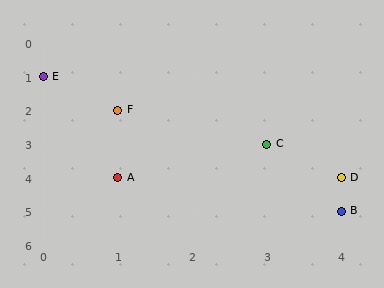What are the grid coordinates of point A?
Point A is at grid coordinates (1, 4).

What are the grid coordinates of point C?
Point C is at grid coordinates (3, 3).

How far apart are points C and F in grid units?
Points C and F are 2 columns and 1 row apart (about 2.2 grid units diagonally).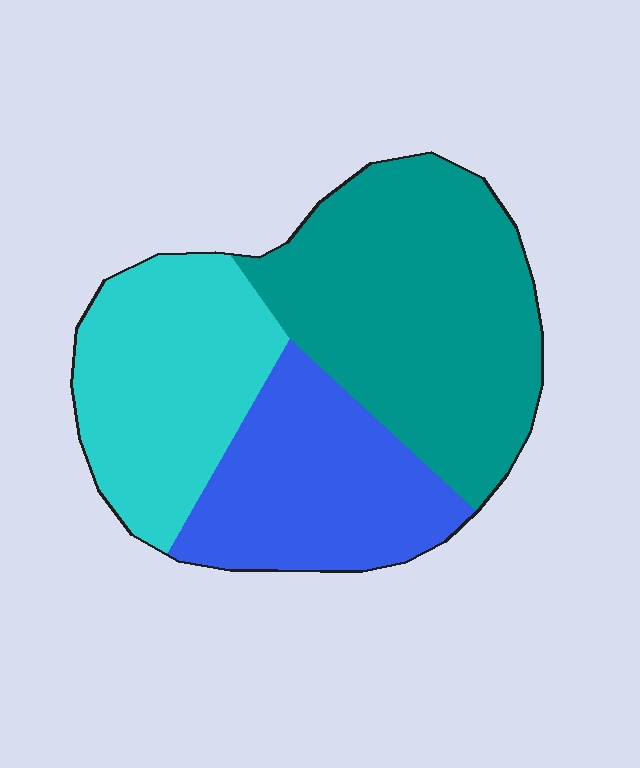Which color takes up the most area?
Teal, at roughly 45%.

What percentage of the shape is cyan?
Cyan takes up about one quarter (1/4) of the shape.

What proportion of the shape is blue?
Blue covers 27% of the shape.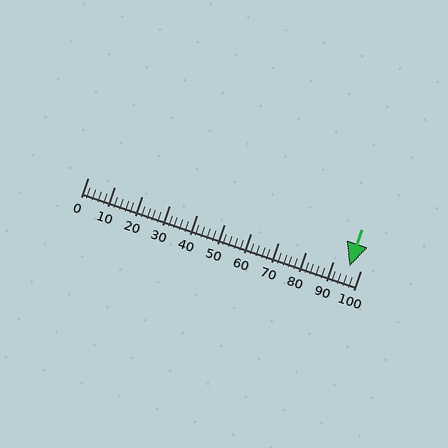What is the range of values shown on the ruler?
The ruler shows values from 0 to 100.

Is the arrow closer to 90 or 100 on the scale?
The arrow is closer to 100.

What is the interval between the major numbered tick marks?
The major tick marks are spaced 10 units apart.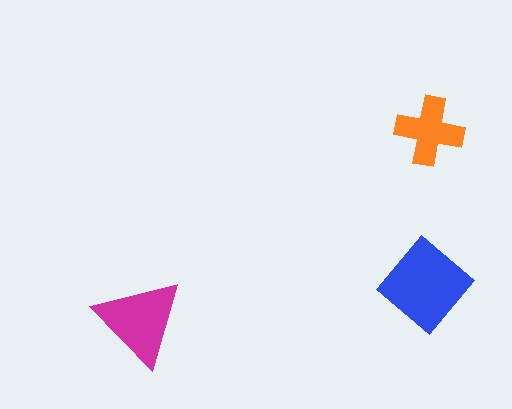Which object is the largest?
The blue diamond.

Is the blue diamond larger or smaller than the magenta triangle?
Larger.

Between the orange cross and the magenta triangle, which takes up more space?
The magenta triangle.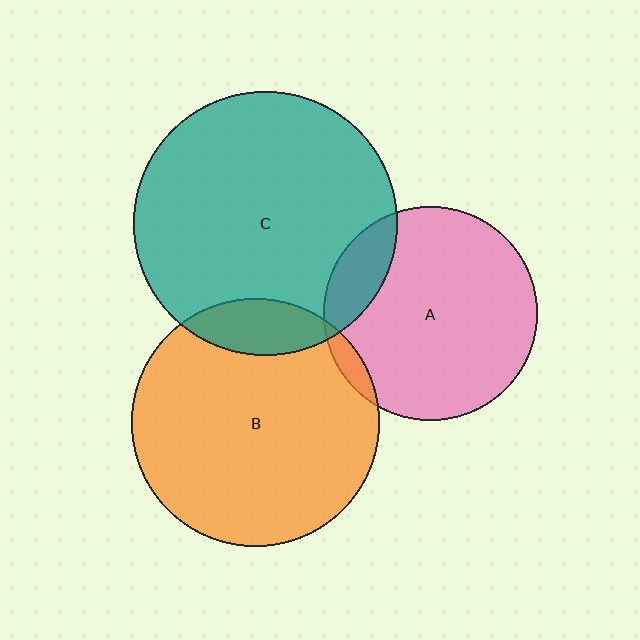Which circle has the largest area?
Circle C (teal).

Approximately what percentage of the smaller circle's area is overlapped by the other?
Approximately 5%.